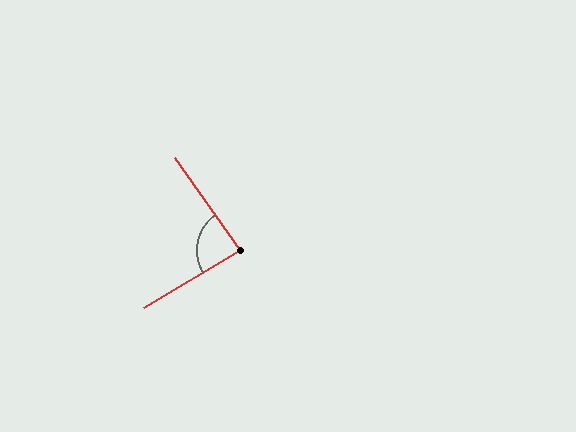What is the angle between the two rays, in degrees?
Approximately 86 degrees.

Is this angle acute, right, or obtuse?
It is approximately a right angle.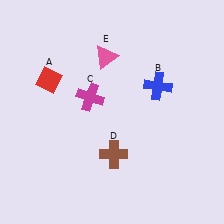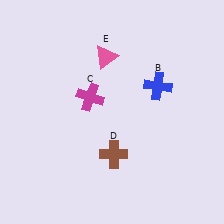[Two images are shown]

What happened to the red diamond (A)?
The red diamond (A) was removed in Image 2. It was in the top-left area of Image 1.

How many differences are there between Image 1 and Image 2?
There is 1 difference between the two images.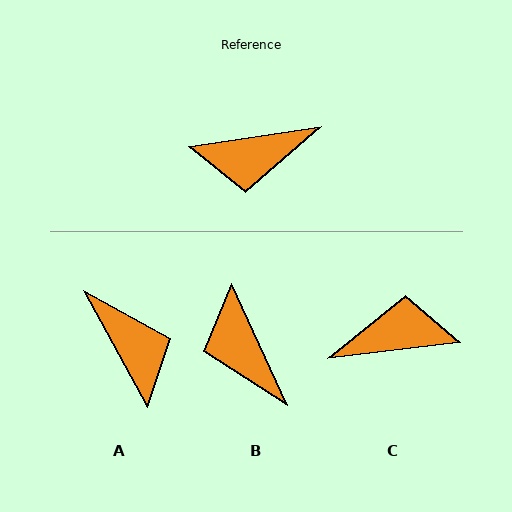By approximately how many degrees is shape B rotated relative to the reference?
Approximately 74 degrees clockwise.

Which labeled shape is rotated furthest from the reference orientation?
C, about 178 degrees away.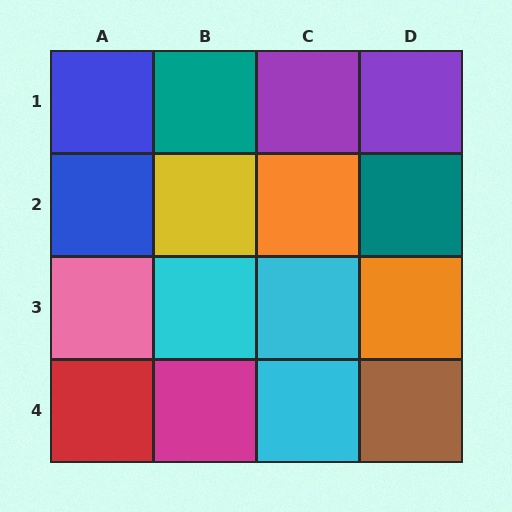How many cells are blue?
2 cells are blue.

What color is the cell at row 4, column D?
Brown.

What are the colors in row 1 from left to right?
Blue, teal, purple, purple.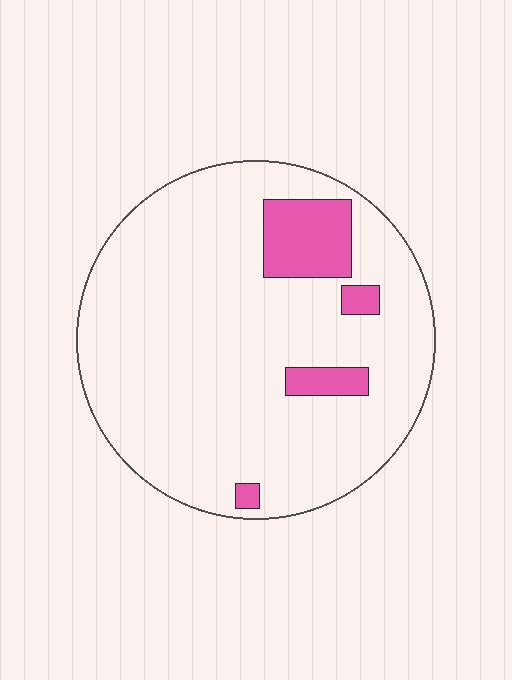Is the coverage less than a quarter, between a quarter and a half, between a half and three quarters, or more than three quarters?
Less than a quarter.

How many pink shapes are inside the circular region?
4.